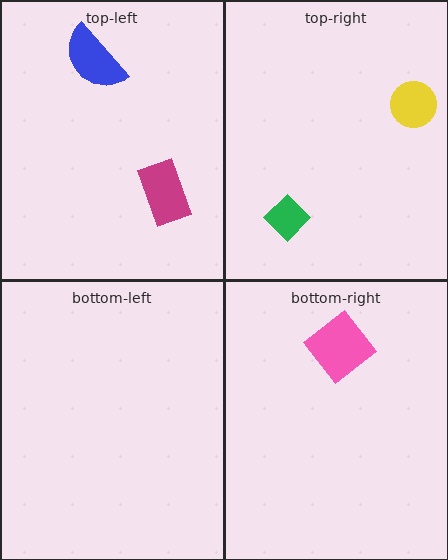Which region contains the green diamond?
The top-right region.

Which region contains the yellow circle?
The top-right region.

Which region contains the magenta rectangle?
The top-left region.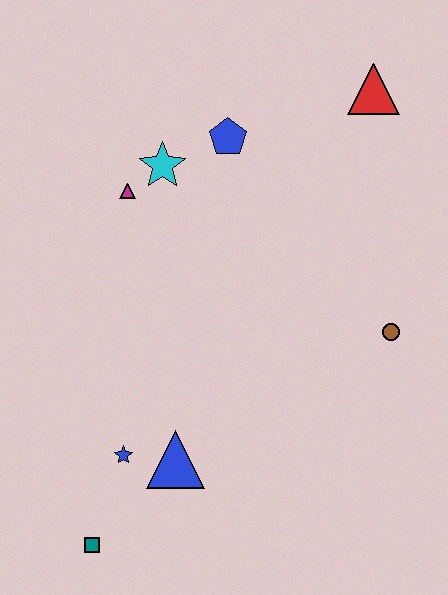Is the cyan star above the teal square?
Yes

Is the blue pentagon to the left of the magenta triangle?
No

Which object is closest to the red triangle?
The blue pentagon is closest to the red triangle.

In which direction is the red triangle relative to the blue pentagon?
The red triangle is to the right of the blue pentagon.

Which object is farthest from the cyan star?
The teal square is farthest from the cyan star.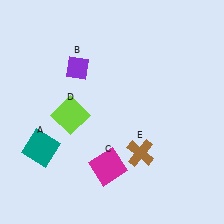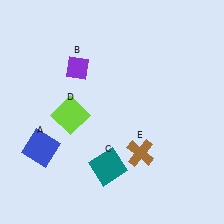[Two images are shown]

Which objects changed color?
A changed from teal to blue. C changed from magenta to teal.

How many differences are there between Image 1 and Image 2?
There are 2 differences between the two images.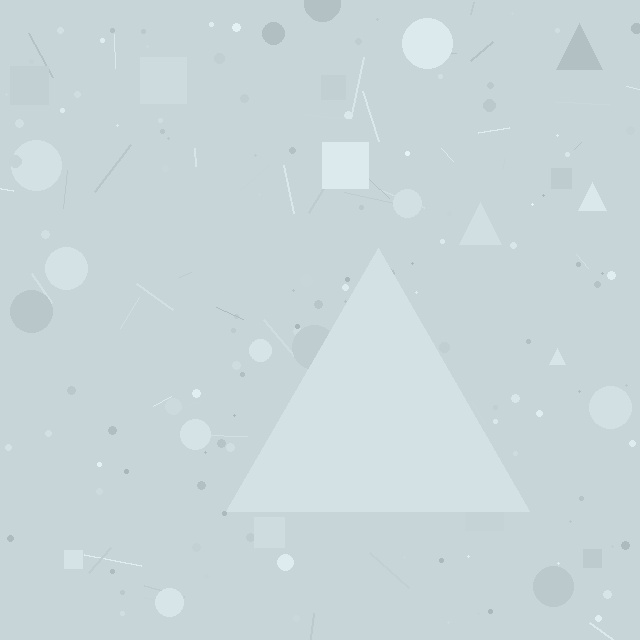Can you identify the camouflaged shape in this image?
The camouflaged shape is a triangle.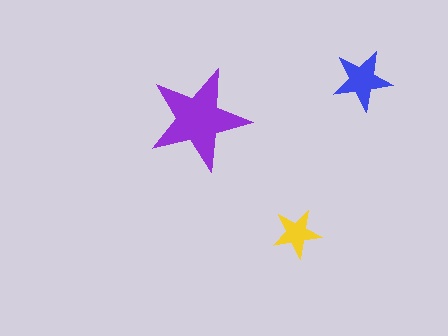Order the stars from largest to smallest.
the purple one, the blue one, the yellow one.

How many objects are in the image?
There are 3 objects in the image.